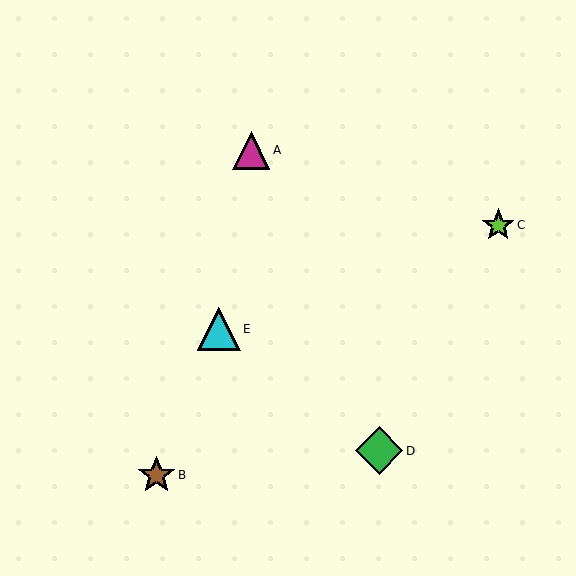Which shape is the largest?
The green diamond (labeled D) is the largest.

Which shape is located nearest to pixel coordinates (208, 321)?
The cyan triangle (labeled E) at (219, 329) is nearest to that location.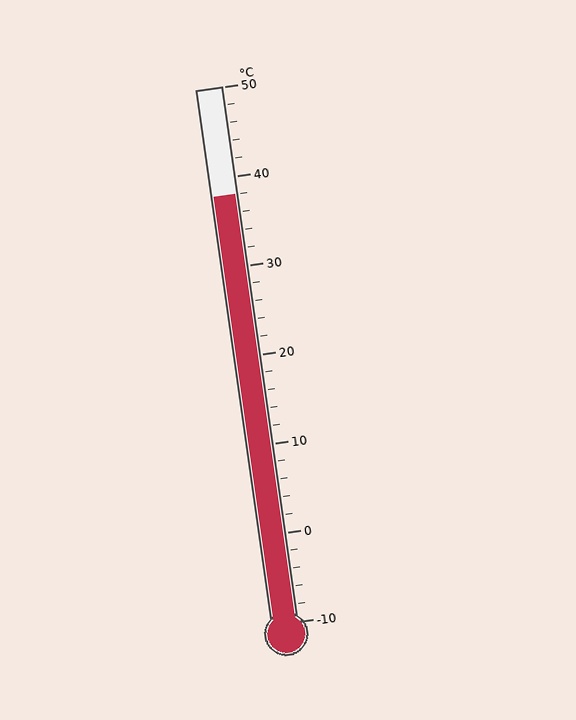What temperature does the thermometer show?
The thermometer shows approximately 38°C.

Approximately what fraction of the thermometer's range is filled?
The thermometer is filled to approximately 80% of its range.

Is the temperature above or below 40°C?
The temperature is below 40°C.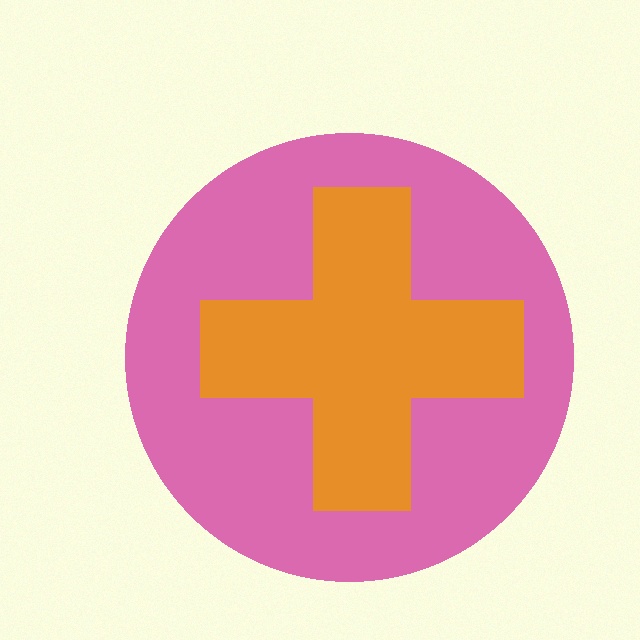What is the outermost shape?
The pink circle.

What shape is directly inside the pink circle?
The orange cross.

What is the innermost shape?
The orange cross.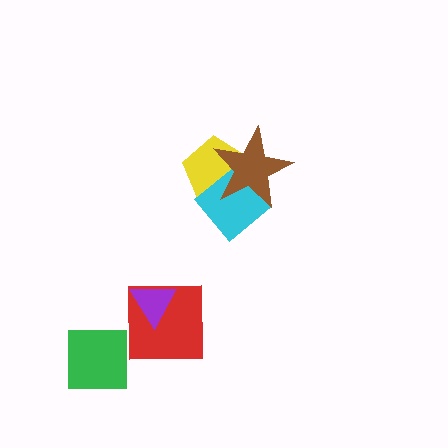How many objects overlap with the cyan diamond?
2 objects overlap with the cyan diamond.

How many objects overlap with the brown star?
2 objects overlap with the brown star.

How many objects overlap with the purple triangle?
1 object overlaps with the purple triangle.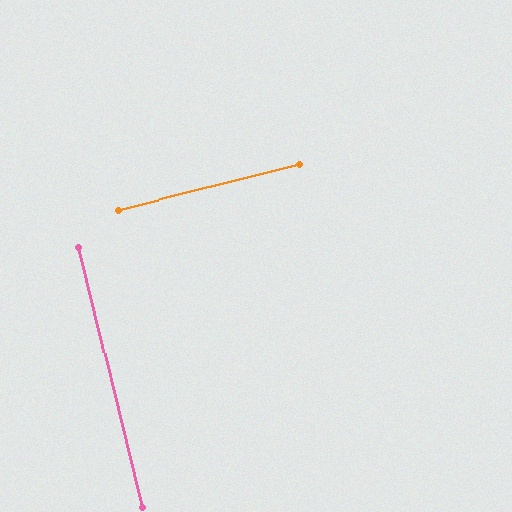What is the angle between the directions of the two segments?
Approximately 90 degrees.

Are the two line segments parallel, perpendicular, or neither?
Perpendicular — they meet at approximately 90°.